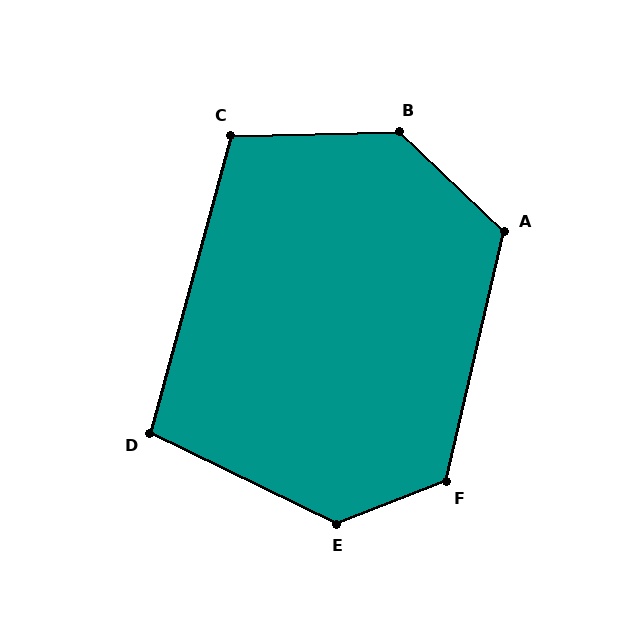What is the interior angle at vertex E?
Approximately 133 degrees (obtuse).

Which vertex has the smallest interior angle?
D, at approximately 101 degrees.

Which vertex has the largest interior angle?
B, at approximately 135 degrees.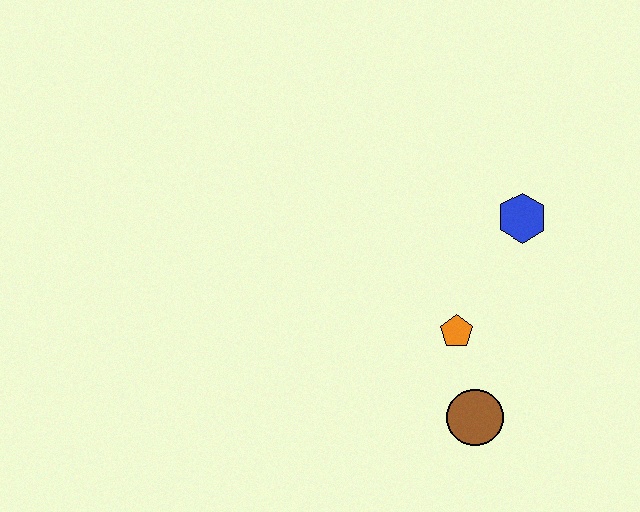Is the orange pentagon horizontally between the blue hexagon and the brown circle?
No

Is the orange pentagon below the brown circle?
No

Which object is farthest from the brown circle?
The blue hexagon is farthest from the brown circle.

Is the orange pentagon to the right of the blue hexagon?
No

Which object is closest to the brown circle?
The orange pentagon is closest to the brown circle.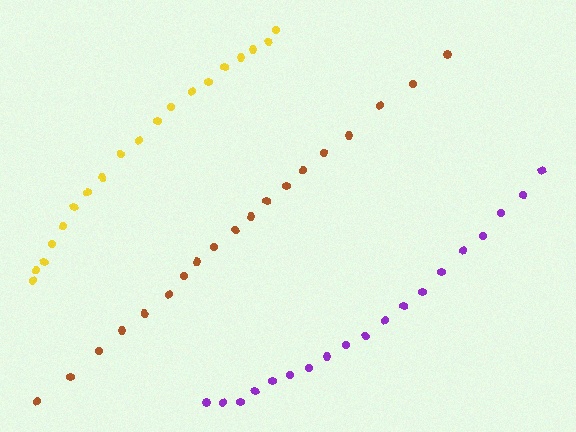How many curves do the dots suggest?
There are 3 distinct paths.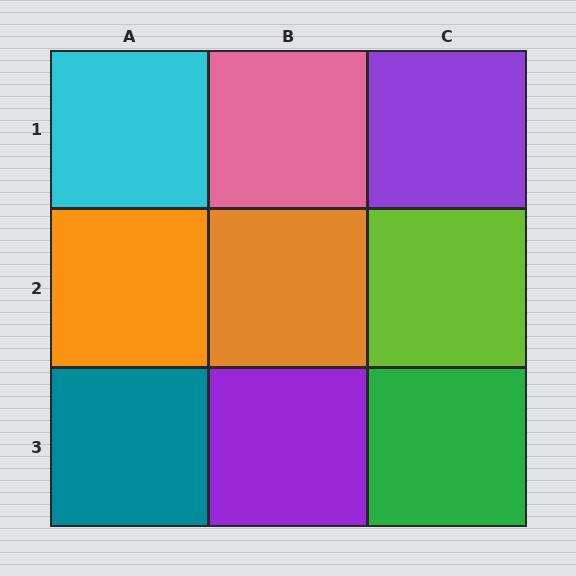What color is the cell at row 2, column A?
Orange.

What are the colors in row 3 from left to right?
Teal, purple, green.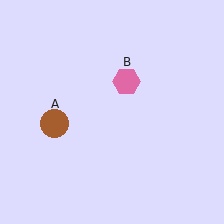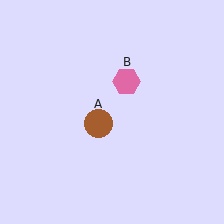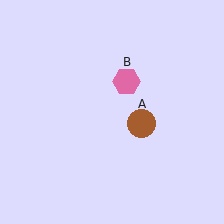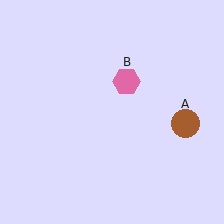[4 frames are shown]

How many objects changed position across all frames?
1 object changed position: brown circle (object A).